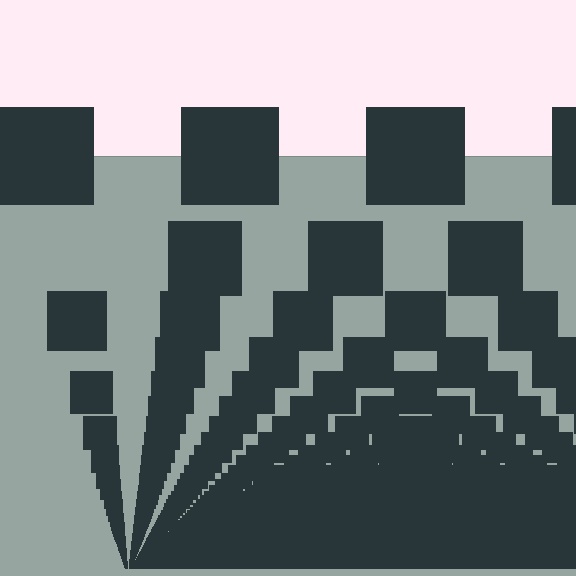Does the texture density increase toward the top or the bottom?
Density increases toward the bottom.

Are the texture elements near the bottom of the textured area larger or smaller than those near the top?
Smaller. The gradient is inverted — elements near the bottom are smaller and denser.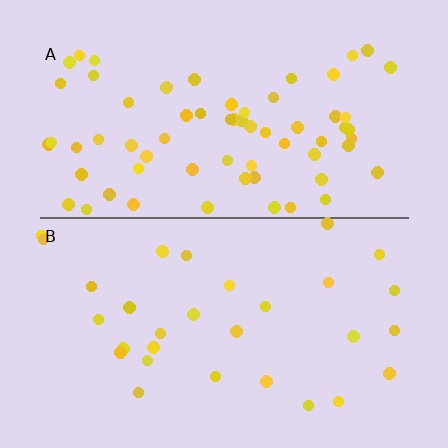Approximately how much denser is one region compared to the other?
Approximately 2.2× — region A over region B.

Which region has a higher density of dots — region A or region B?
A (the top).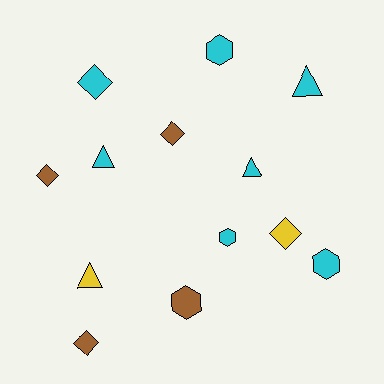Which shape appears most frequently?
Diamond, with 5 objects.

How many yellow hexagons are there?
There are no yellow hexagons.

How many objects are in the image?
There are 13 objects.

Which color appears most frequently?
Cyan, with 7 objects.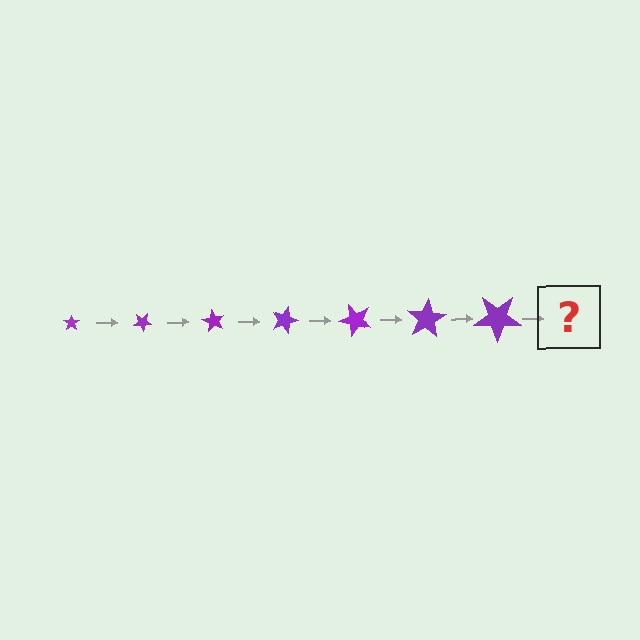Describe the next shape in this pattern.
It should be a star, larger than the previous one and rotated 210 degrees from the start.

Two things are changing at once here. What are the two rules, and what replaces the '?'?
The two rules are that the star grows larger each step and it rotates 30 degrees each step. The '?' should be a star, larger than the previous one and rotated 210 degrees from the start.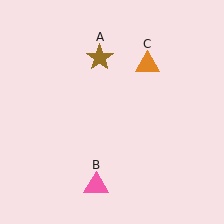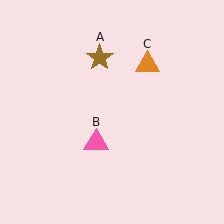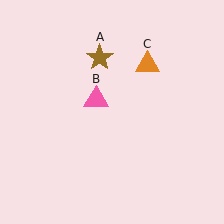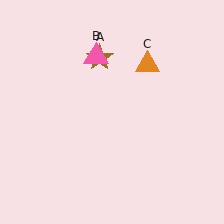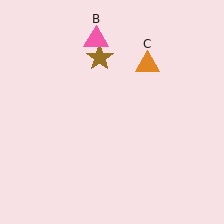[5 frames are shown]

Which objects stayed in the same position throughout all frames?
Brown star (object A) and orange triangle (object C) remained stationary.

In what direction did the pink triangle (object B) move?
The pink triangle (object B) moved up.